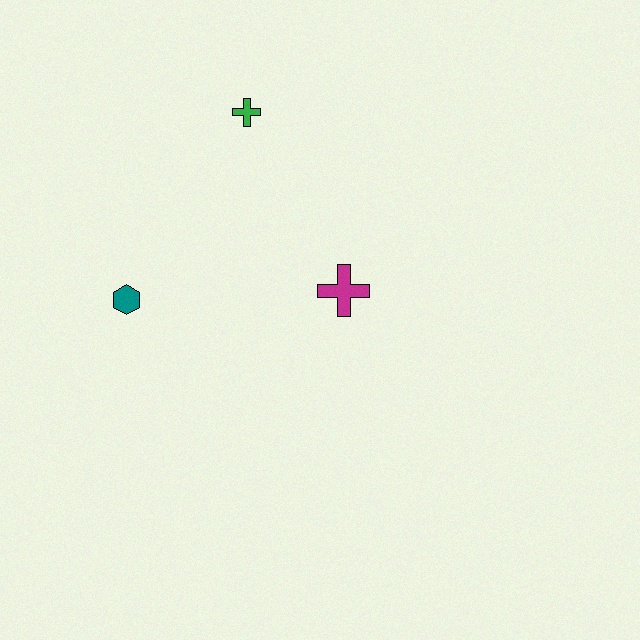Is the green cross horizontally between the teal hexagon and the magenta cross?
Yes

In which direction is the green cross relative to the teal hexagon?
The green cross is above the teal hexagon.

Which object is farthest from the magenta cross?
The teal hexagon is farthest from the magenta cross.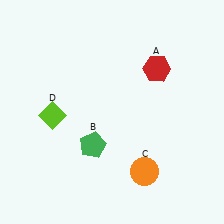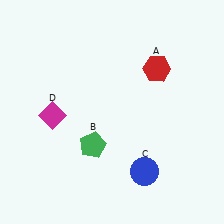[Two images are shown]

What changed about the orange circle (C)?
In Image 1, C is orange. In Image 2, it changed to blue.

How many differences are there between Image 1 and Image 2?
There are 2 differences between the two images.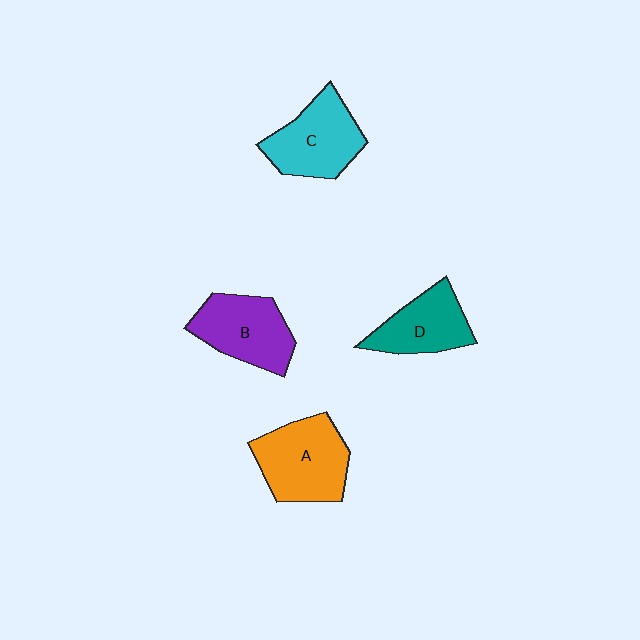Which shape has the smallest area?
Shape D (teal).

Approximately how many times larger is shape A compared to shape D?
Approximately 1.3 times.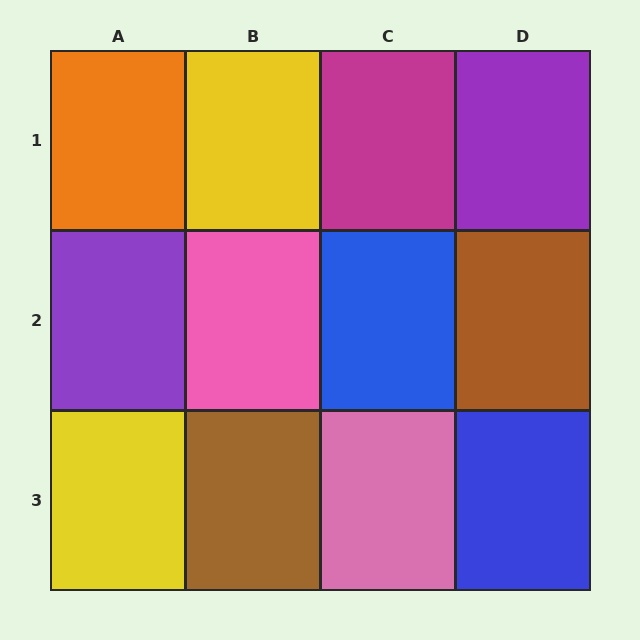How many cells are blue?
2 cells are blue.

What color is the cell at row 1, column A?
Orange.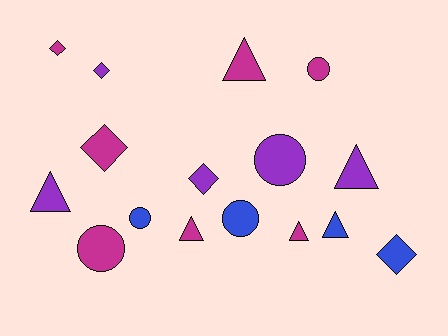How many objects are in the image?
There are 16 objects.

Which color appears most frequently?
Magenta, with 7 objects.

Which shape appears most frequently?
Triangle, with 6 objects.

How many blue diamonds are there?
There is 1 blue diamond.